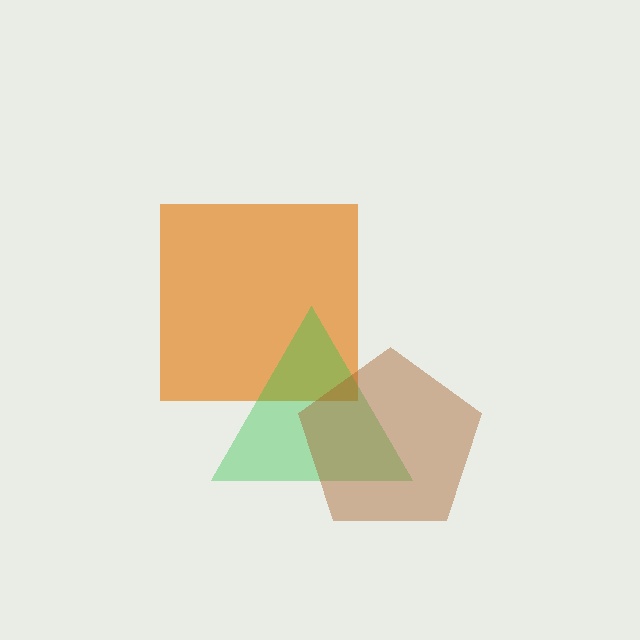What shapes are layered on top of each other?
The layered shapes are: an orange square, a green triangle, a brown pentagon.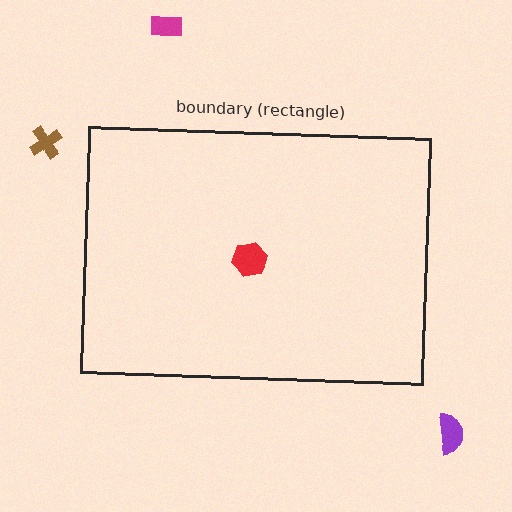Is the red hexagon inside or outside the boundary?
Inside.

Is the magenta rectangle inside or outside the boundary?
Outside.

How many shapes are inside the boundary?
1 inside, 3 outside.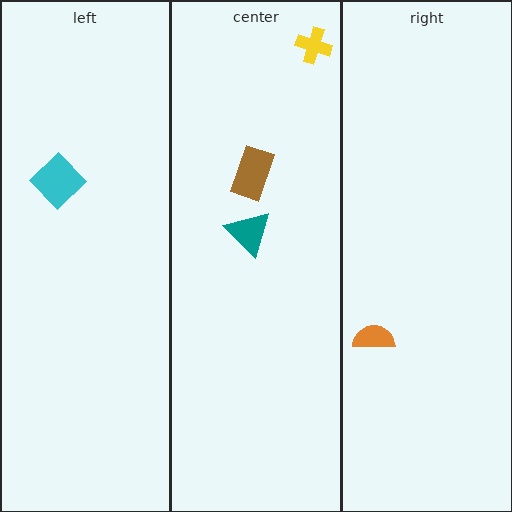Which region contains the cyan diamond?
The left region.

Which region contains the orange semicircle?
The right region.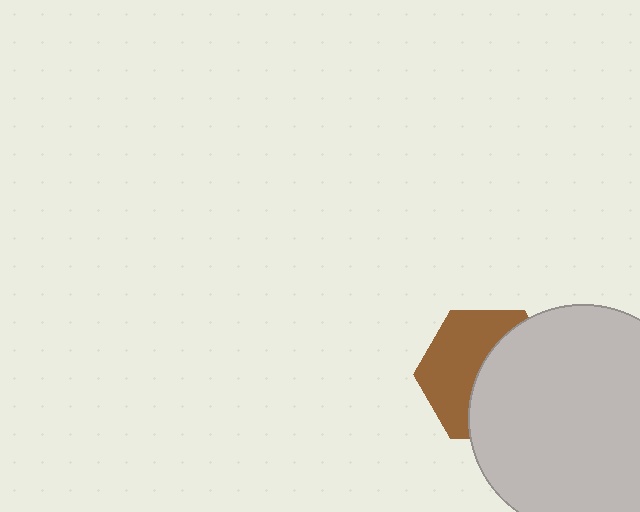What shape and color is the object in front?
The object in front is a light gray circle.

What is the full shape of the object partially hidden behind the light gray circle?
The partially hidden object is a brown hexagon.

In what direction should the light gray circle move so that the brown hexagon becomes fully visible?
The light gray circle should move right. That is the shortest direction to clear the overlap and leave the brown hexagon fully visible.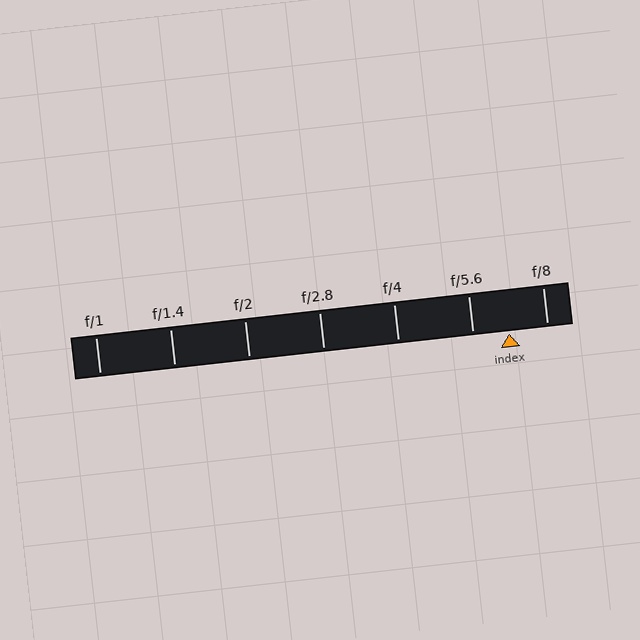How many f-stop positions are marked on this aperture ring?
There are 7 f-stop positions marked.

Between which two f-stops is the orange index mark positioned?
The index mark is between f/5.6 and f/8.